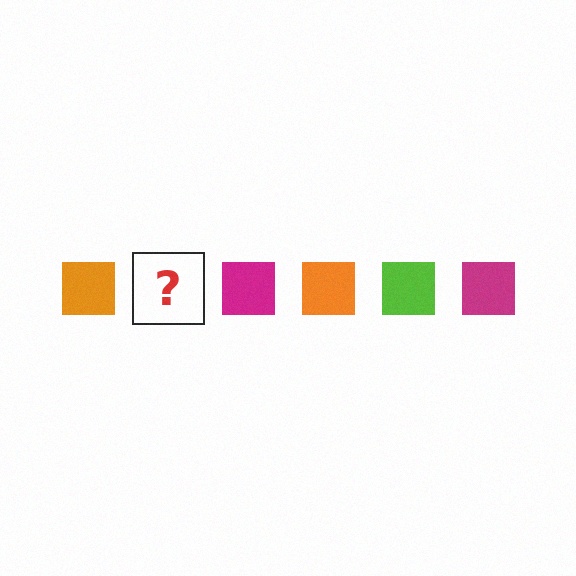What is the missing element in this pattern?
The missing element is a lime square.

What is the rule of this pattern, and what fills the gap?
The rule is that the pattern cycles through orange, lime, magenta squares. The gap should be filled with a lime square.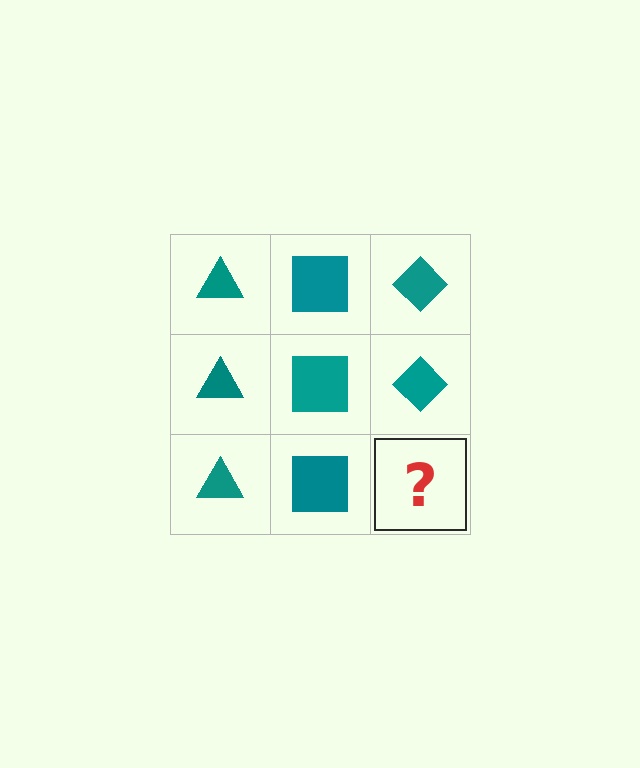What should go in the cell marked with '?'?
The missing cell should contain a teal diamond.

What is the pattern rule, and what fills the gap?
The rule is that each column has a consistent shape. The gap should be filled with a teal diamond.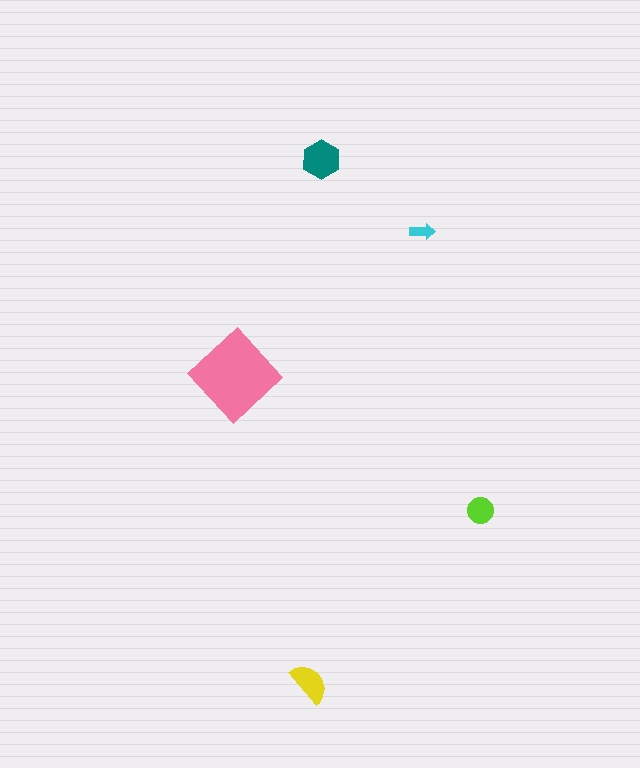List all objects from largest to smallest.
The pink diamond, the teal hexagon, the yellow semicircle, the lime circle, the cyan arrow.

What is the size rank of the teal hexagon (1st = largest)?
2nd.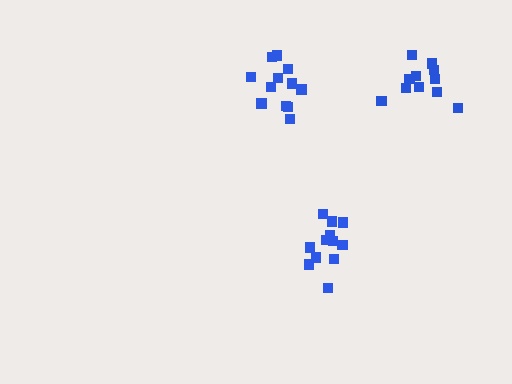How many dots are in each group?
Group 1: 12 dots, Group 2: 11 dots, Group 3: 13 dots (36 total).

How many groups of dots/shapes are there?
There are 3 groups.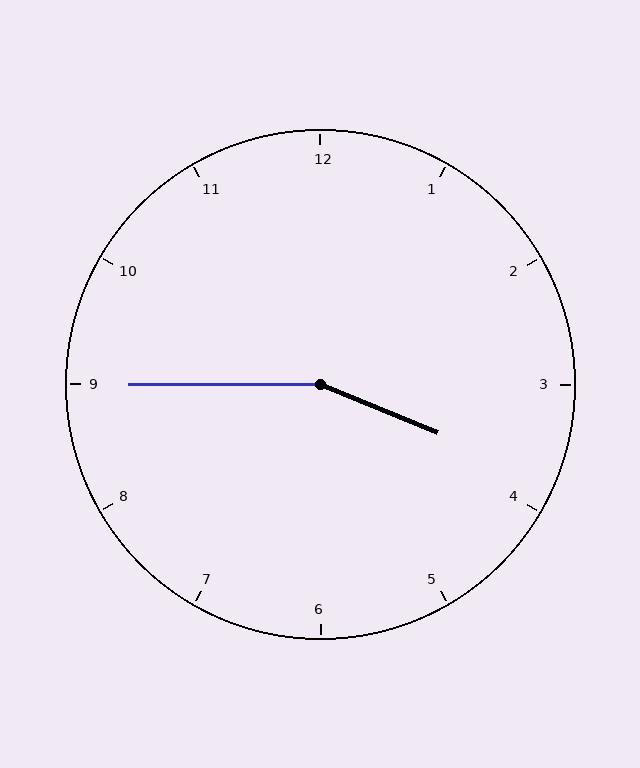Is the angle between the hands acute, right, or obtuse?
It is obtuse.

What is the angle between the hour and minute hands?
Approximately 158 degrees.